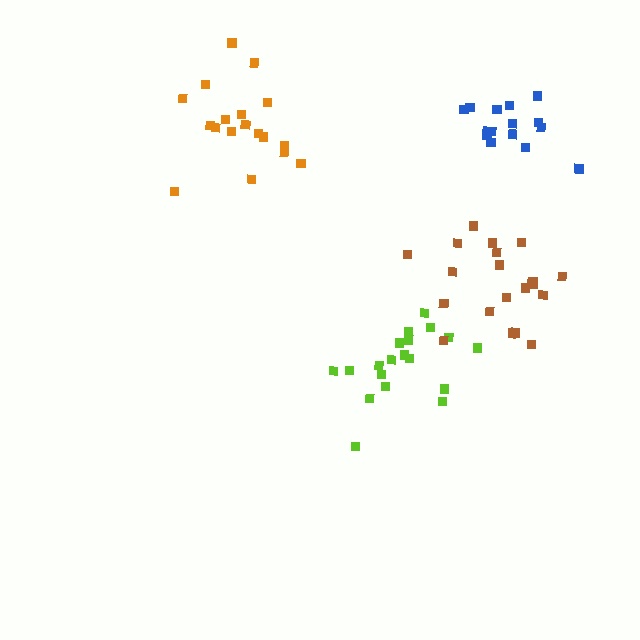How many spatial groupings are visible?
There are 4 spatial groupings.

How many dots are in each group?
Group 1: 18 dots, Group 2: 15 dots, Group 3: 19 dots, Group 4: 20 dots (72 total).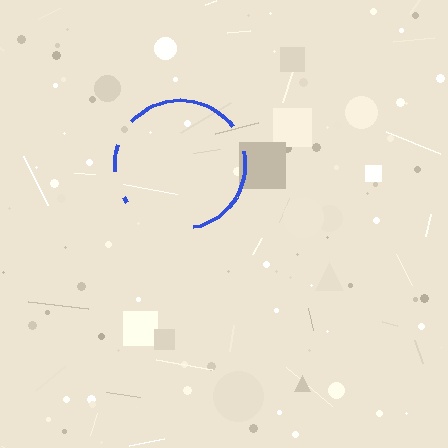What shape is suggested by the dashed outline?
The dashed outline suggests a circle.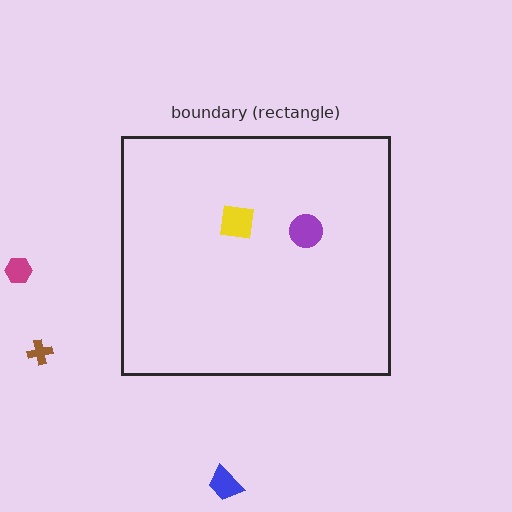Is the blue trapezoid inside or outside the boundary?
Outside.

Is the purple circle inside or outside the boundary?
Inside.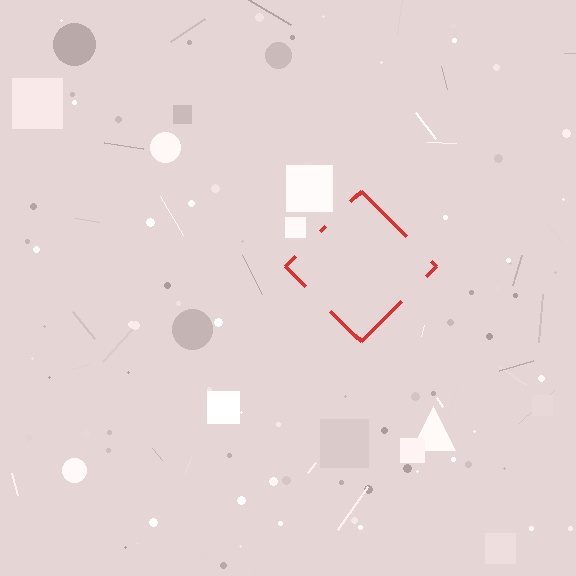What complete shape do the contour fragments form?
The contour fragments form a diamond.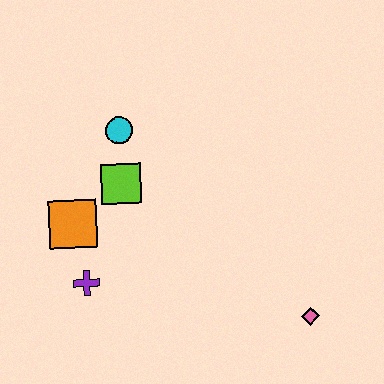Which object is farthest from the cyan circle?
The pink diamond is farthest from the cyan circle.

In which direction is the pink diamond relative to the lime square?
The pink diamond is to the right of the lime square.